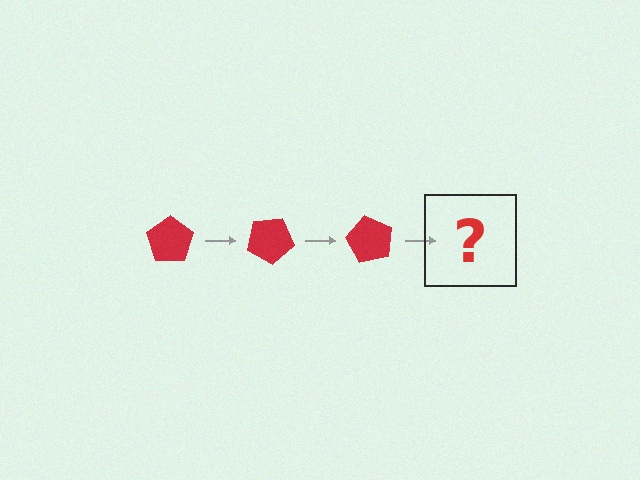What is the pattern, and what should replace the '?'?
The pattern is that the pentagon rotates 30 degrees each step. The '?' should be a red pentagon rotated 90 degrees.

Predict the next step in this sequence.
The next step is a red pentagon rotated 90 degrees.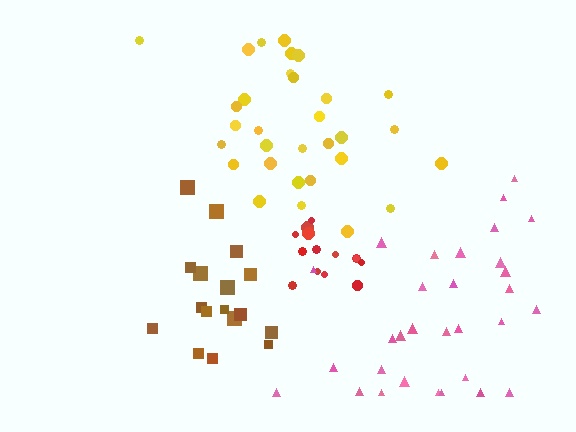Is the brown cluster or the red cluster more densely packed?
Red.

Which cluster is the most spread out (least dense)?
Brown.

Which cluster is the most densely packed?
Red.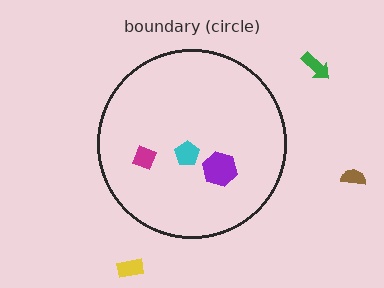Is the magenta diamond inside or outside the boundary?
Inside.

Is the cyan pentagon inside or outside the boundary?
Inside.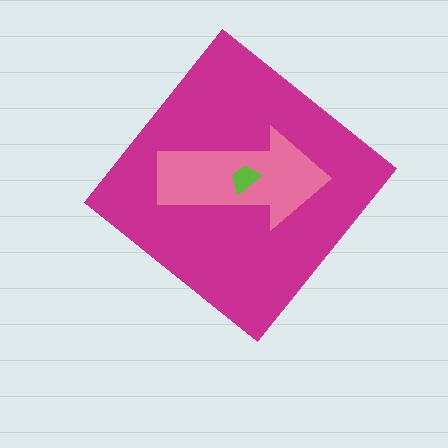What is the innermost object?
The lime trapezoid.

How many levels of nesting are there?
3.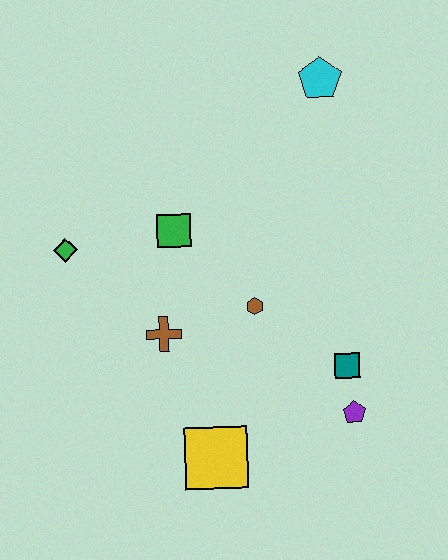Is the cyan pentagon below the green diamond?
No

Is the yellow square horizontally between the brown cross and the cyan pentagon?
Yes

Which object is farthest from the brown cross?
The cyan pentagon is farthest from the brown cross.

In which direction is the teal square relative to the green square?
The teal square is to the right of the green square.